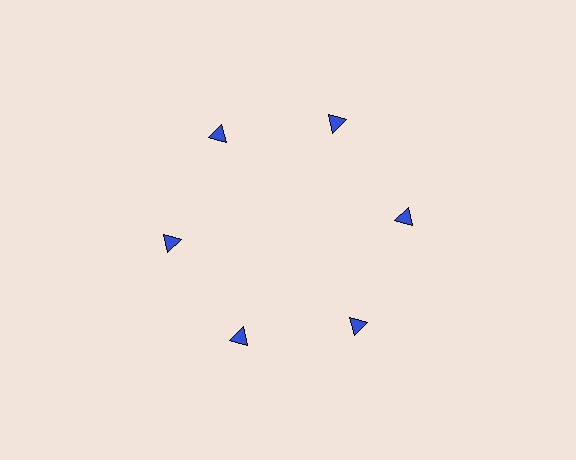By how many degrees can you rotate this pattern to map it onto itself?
The pattern maps onto itself every 60 degrees of rotation.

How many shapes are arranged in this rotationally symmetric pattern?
There are 6 shapes, arranged in 6 groups of 1.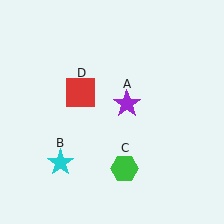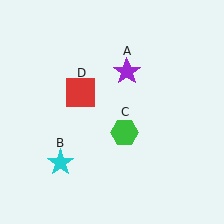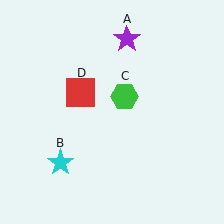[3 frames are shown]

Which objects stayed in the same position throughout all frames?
Cyan star (object B) and red square (object D) remained stationary.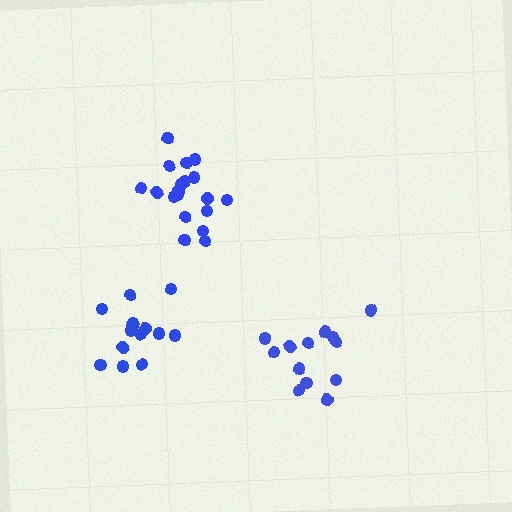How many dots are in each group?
Group 1: 13 dots, Group 2: 19 dots, Group 3: 14 dots (46 total).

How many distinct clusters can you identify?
There are 3 distinct clusters.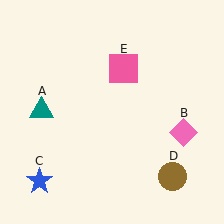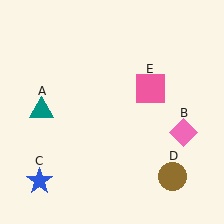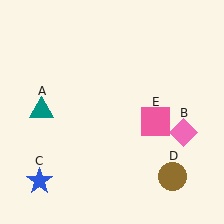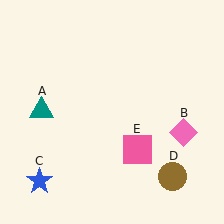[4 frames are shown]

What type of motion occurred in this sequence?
The pink square (object E) rotated clockwise around the center of the scene.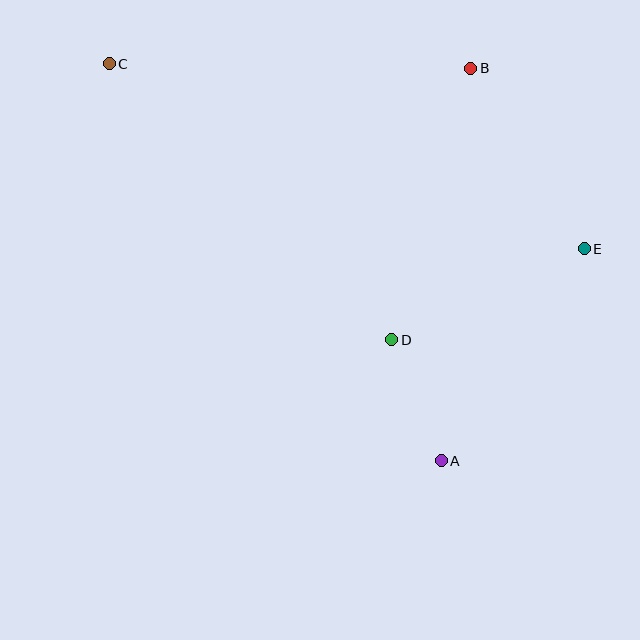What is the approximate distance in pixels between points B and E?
The distance between B and E is approximately 213 pixels.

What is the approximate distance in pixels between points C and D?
The distance between C and D is approximately 395 pixels.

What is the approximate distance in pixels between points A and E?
The distance between A and E is approximately 256 pixels.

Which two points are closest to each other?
Points A and D are closest to each other.